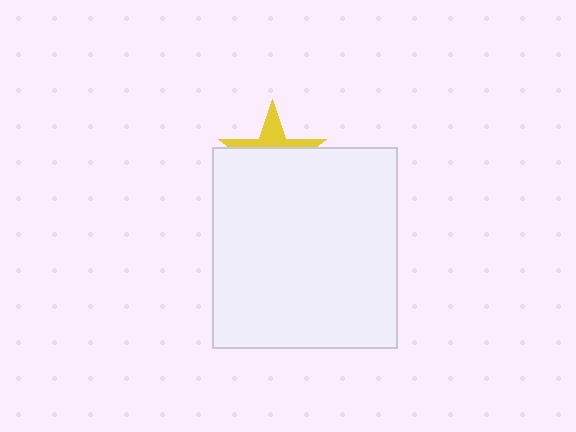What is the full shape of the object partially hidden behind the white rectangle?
The partially hidden object is a yellow star.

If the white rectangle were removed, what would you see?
You would see the complete yellow star.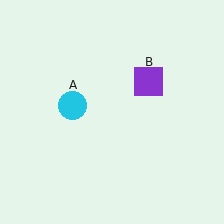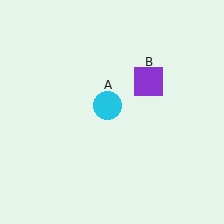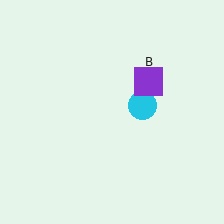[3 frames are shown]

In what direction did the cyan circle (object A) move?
The cyan circle (object A) moved right.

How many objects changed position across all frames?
1 object changed position: cyan circle (object A).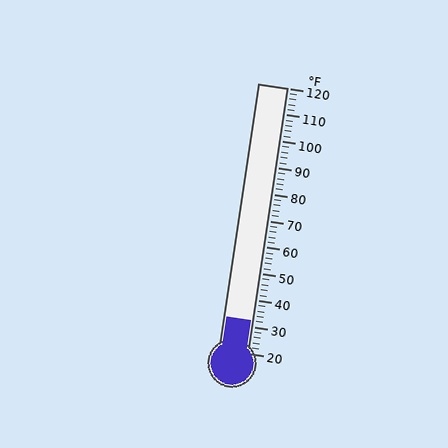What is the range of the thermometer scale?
The thermometer scale ranges from 20°F to 120°F.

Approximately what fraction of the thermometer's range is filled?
The thermometer is filled to approximately 10% of its range.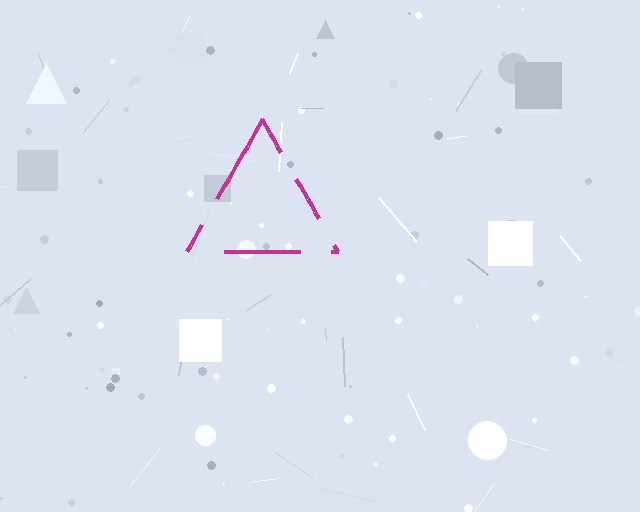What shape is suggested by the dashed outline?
The dashed outline suggests a triangle.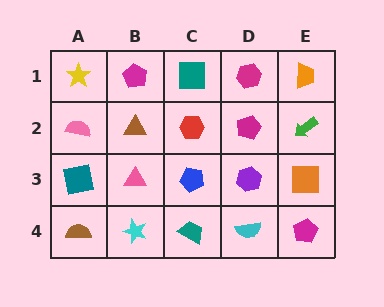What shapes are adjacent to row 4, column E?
An orange square (row 3, column E), a cyan semicircle (row 4, column D).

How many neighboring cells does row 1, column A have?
2.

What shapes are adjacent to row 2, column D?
A magenta hexagon (row 1, column D), a purple hexagon (row 3, column D), a red hexagon (row 2, column C), a green arrow (row 2, column E).